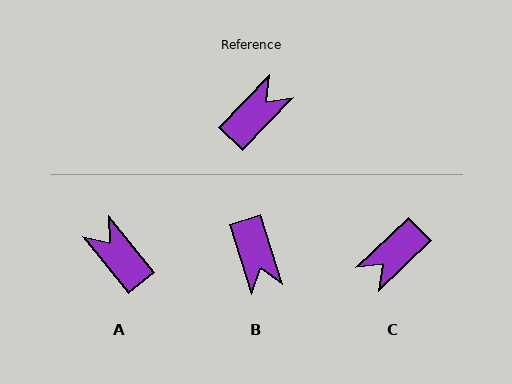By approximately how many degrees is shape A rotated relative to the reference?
Approximately 83 degrees counter-clockwise.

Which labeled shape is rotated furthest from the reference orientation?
C, about 178 degrees away.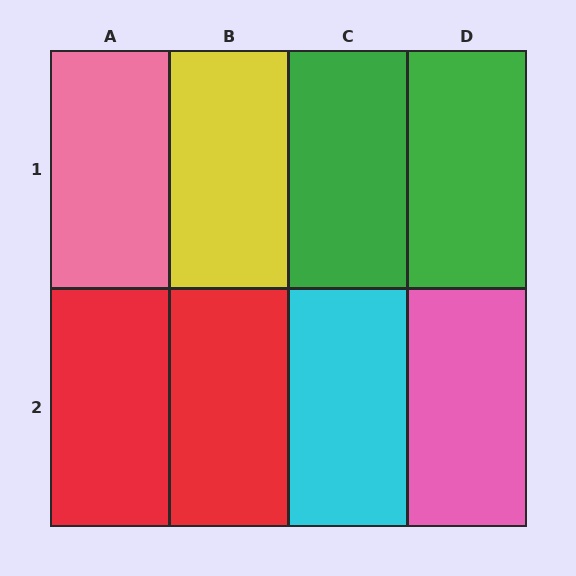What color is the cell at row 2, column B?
Red.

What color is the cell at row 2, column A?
Red.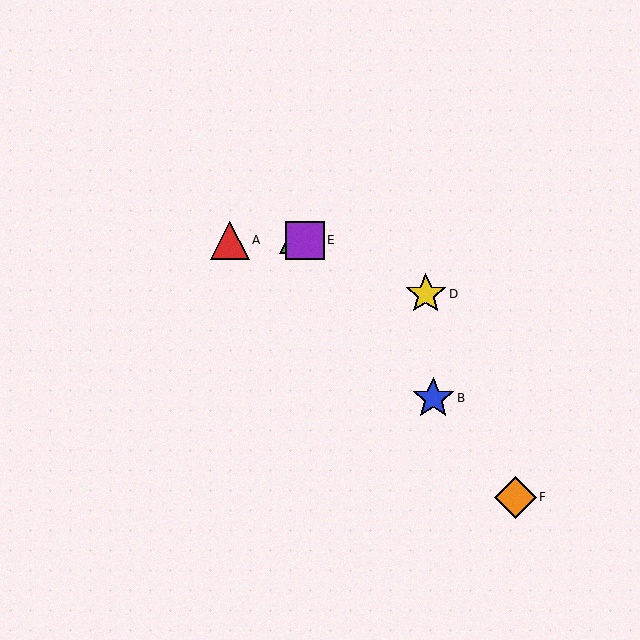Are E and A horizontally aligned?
Yes, both are at y≈240.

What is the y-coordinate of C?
Object C is at y≈240.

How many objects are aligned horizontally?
3 objects (A, C, E) are aligned horizontally.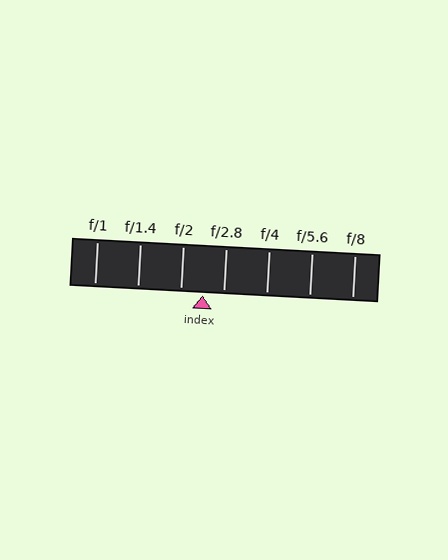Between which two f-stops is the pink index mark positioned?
The index mark is between f/2 and f/2.8.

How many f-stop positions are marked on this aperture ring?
There are 7 f-stop positions marked.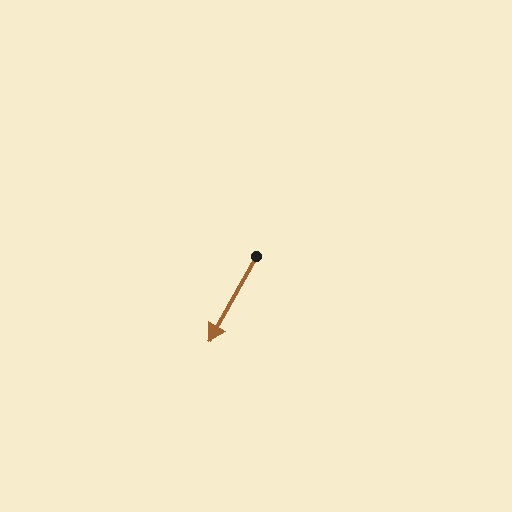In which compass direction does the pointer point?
Southwest.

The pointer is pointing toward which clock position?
Roughly 7 o'clock.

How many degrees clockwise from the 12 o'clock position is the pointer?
Approximately 209 degrees.